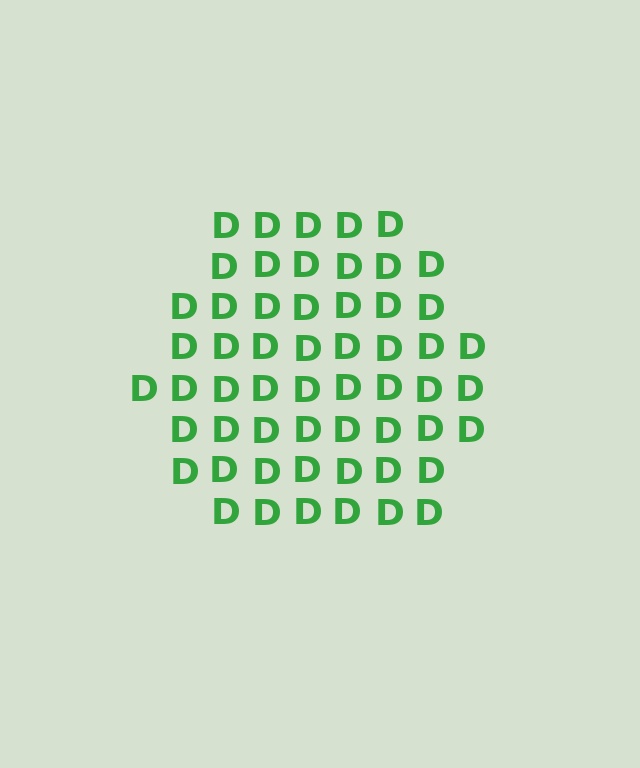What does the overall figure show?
The overall figure shows a hexagon.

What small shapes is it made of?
It is made of small letter D's.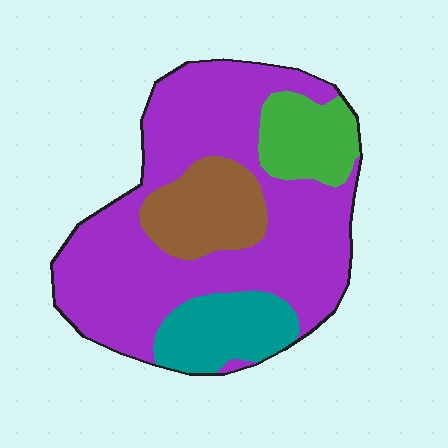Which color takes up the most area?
Purple, at roughly 60%.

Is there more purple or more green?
Purple.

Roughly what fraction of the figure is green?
Green takes up about one tenth (1/10) of the figure.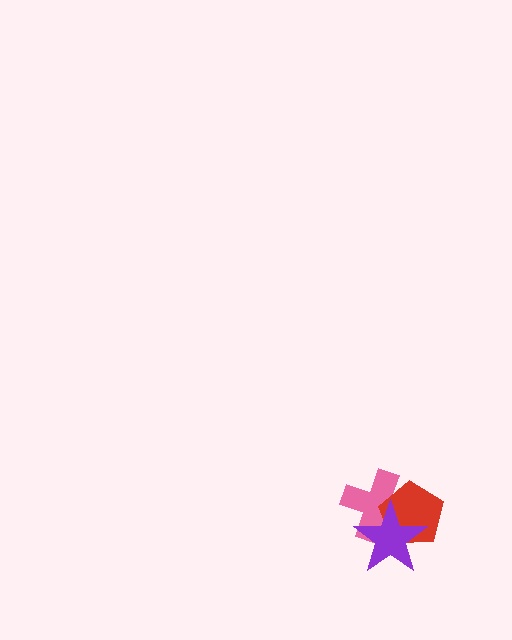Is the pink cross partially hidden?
Yes, it is partially covered by another shape.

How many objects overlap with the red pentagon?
2 objects overlap with the red pentagon.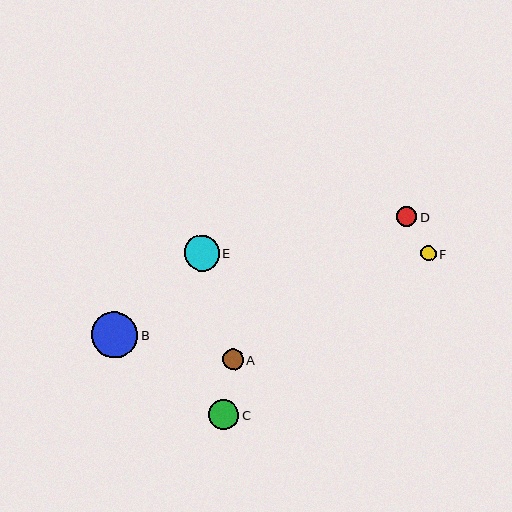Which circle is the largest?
Circle B is the largest with a size of approximately 46 pixels.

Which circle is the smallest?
Circle F is the smallest with a size of approximately 15 pixels.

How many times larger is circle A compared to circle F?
Circle A is approximately 1.4 times the size of circle F.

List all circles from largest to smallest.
From largest to smallest: B, E, C, A, D, F.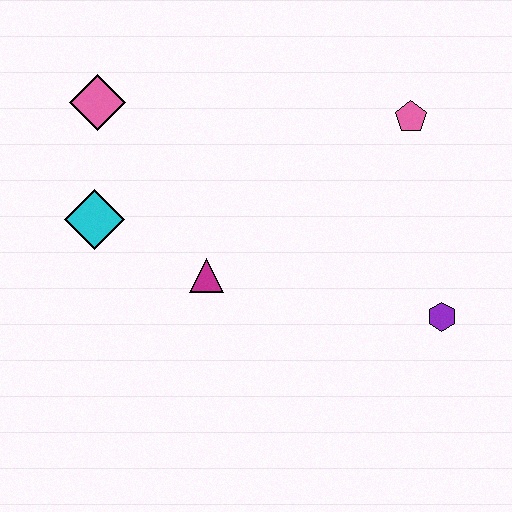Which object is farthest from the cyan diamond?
The purple hexagon is farthest from the cyan diamond.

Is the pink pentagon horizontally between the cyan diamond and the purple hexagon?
Yes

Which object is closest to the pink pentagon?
The purple hexagon is closest to the pink pentagon.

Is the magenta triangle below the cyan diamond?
Yes